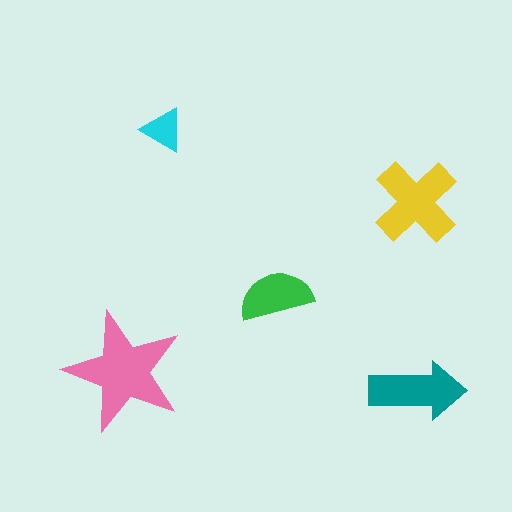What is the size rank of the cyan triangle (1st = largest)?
5th.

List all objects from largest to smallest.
The pink star, the yellow cross, the teal arrow, the green semicircle, the cyan triangle.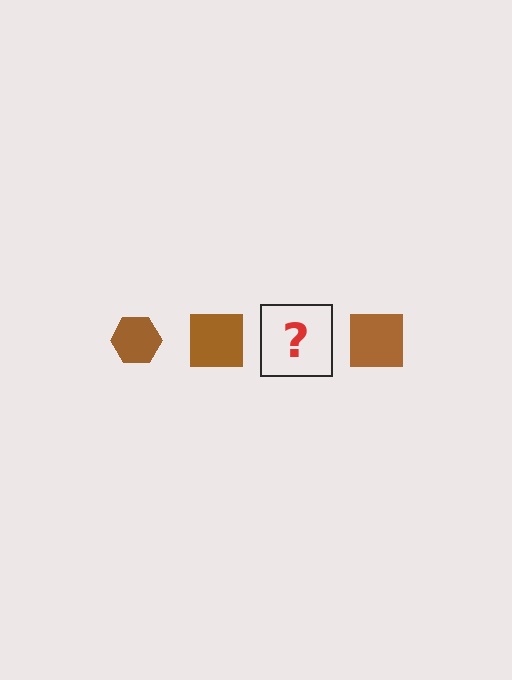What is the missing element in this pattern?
The missing element is a brown hexagon.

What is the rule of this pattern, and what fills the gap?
The rule is that the pattern cycles through hexagon, square shapes in brown. The gap should be filled with a brown hexagon.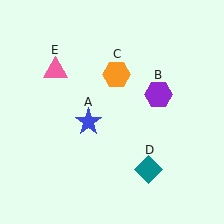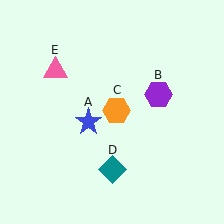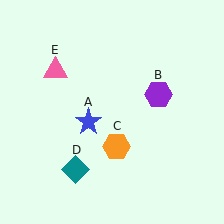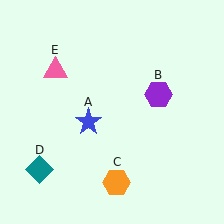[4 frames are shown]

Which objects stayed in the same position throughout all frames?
Blue star (object A) and purple hexagon (object B) and pink triangle (object E) remained stationary.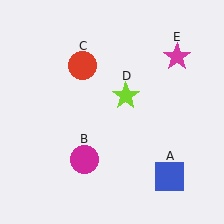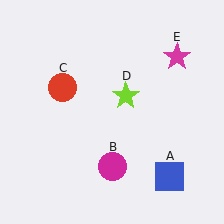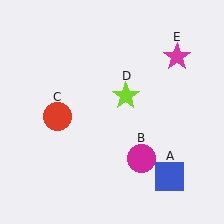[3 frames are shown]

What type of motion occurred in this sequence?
The magenta circle (object B), red circle (object C) rotated counterclockwise around the center of the scene.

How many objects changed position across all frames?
2 objects changed position: magenta circle (object B), red circle (object C).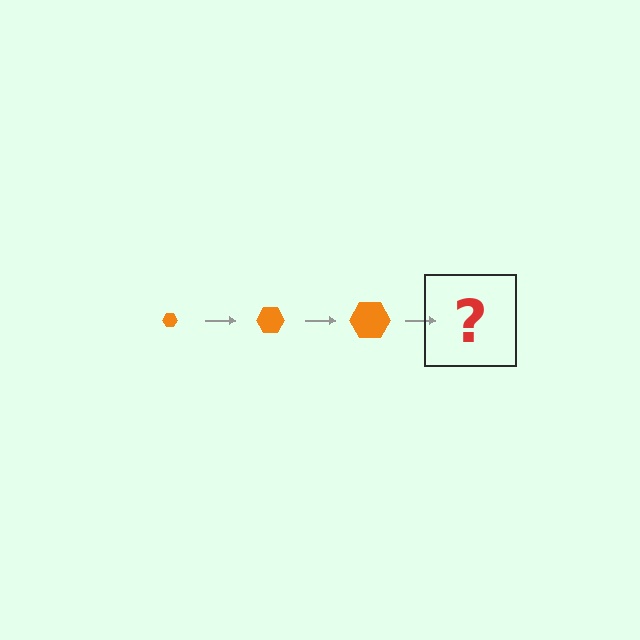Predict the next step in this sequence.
The next step is an orange hexagon, larger than the previous one.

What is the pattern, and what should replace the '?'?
The pattern is that the hexagon gets progressively larger each step. The '?' should be an orange hexagon, larger than the previous one.